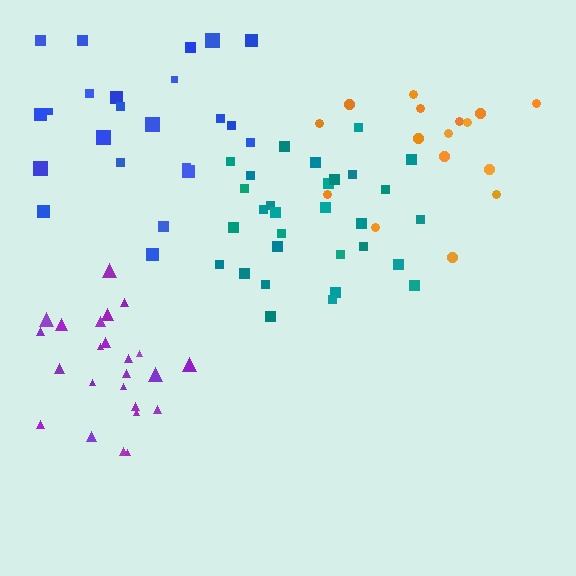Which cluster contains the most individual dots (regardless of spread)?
Teal (30).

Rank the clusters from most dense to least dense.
teal, purple, blue, orange.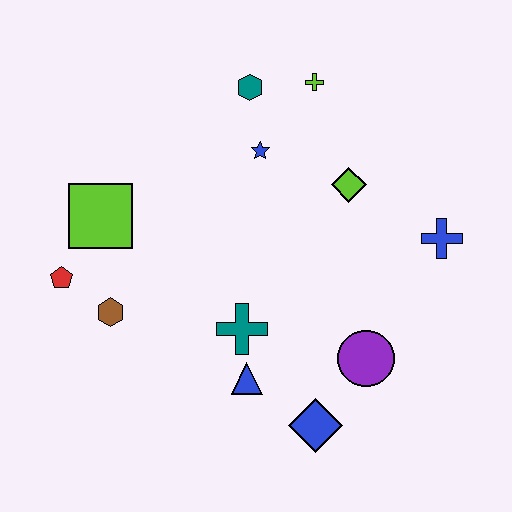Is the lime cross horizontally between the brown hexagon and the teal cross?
No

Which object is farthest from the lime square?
The blue cross is farthest from the lime square.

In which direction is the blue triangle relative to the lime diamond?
The blue triangle is below the lime diamond.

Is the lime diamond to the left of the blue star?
No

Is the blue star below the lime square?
No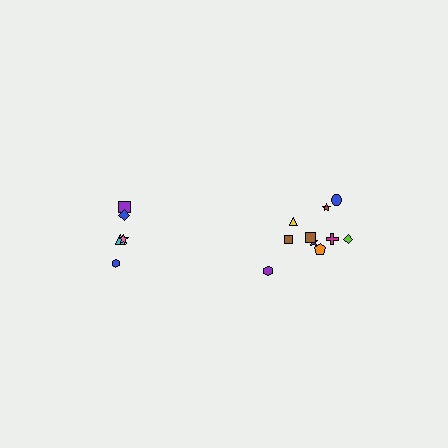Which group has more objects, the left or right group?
The right group.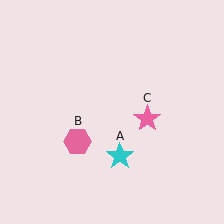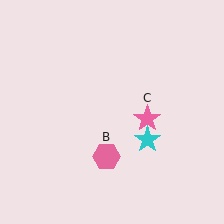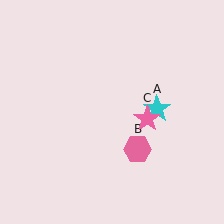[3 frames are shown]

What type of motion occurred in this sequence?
The cyan star (object A), pink hexagon (object B) rotated counterclockwise around the center of the scene.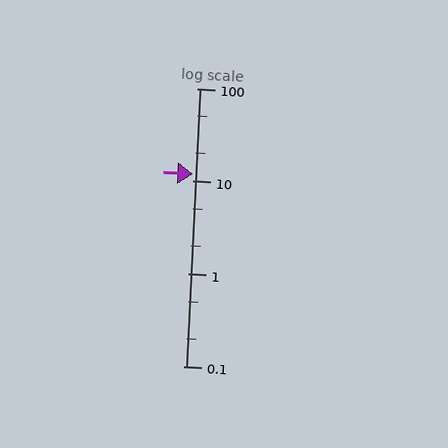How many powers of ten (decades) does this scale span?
The scale spans 3 decades, from 0.1 to 100.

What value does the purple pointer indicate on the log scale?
The pointer indicates approximately 12.